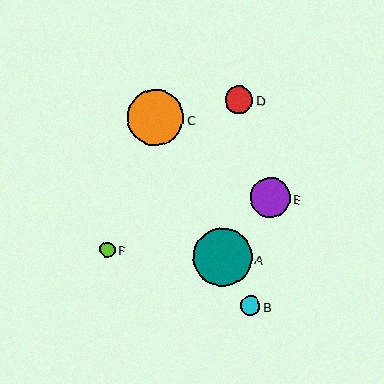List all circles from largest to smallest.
From largest to smallest: A, C, E, D, B, F.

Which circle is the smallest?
Circle F is the smallest with a size of approximately 15 pixels.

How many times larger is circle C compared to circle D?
Circle C is approximately 2.1 times the size of circle D.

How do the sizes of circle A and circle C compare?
Circle A and circle C are approximately the same size.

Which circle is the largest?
Circle A is the largest with a size of approximately 58 pixels.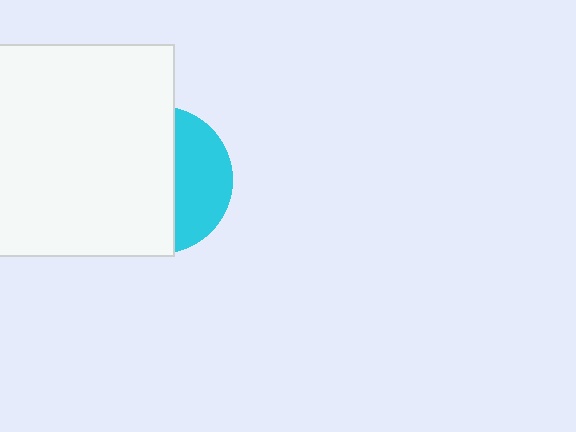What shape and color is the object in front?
The object in front is a white rectangle.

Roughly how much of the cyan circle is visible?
A small part of it is visible (roughly 36%).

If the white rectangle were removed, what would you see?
You would see the complete cyan circle.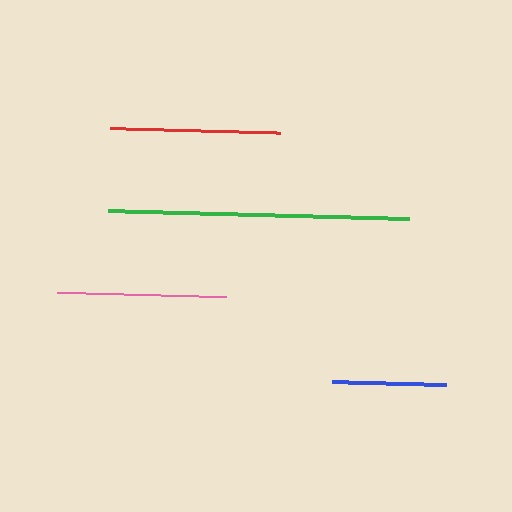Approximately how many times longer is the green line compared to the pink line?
The green line is approximately 1.8 times the length of the pink line.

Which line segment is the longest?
The green line is the longest at approximately 301 pixels.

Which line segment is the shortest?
The blue line is the shortest at approximately 114 pixels.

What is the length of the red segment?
The red segment is approximately 170 pixels long.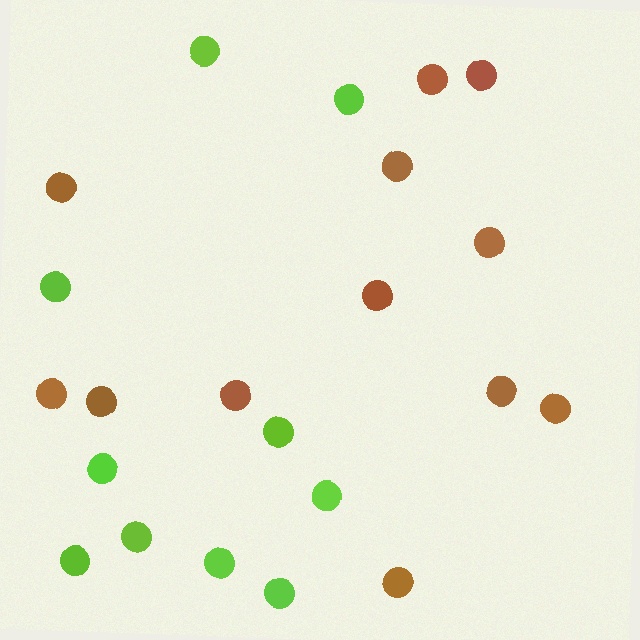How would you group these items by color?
There are 2 groups: one group of brown circles (12) and one group of lime circles (10).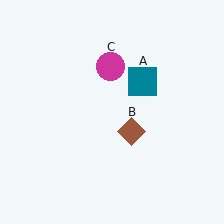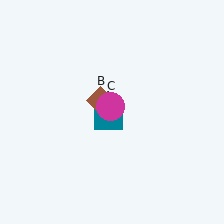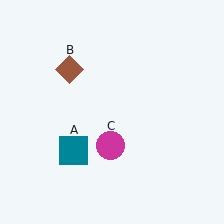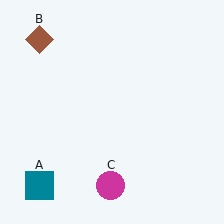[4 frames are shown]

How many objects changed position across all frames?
3 objects changed position: teal square (object A), brown diamond (object B), magenta circle (object C).